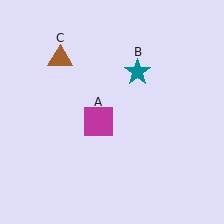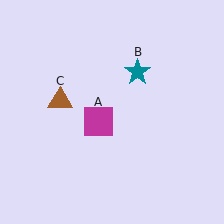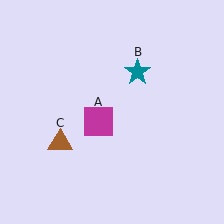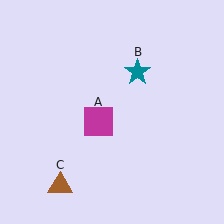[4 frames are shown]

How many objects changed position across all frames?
1 object changed position: brown triangle (object C).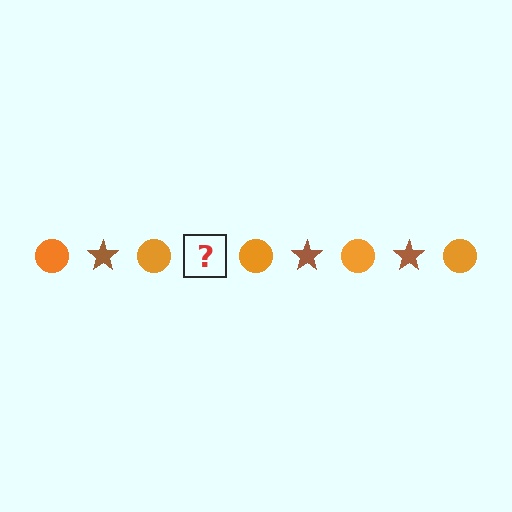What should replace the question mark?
The question mark should be replaced with a brown star.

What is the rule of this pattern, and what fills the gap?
The rule is that the pattern alternates between orange circle and brown star. The gap should be filled with a brown star.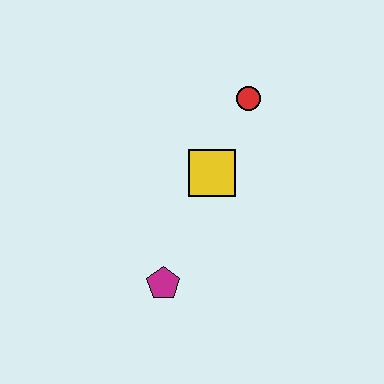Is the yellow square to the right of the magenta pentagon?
Yes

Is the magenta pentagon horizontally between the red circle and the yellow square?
No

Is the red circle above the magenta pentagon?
Yes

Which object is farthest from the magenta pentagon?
The red circle is farthest from the magenta pentagon.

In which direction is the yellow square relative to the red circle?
The yellow square is below the red circle.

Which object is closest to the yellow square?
The red circle is closest to the yellow square.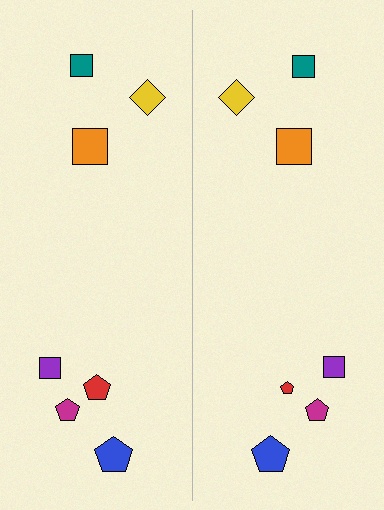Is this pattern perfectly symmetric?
No, the pattern is not perfectly symmetric. The red pentagon on the right side has a different size than its mirror counterpart.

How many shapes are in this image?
There are 14 shapes in this image.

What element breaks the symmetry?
The red pentagon on the right side has a different size than its mirror counterpart.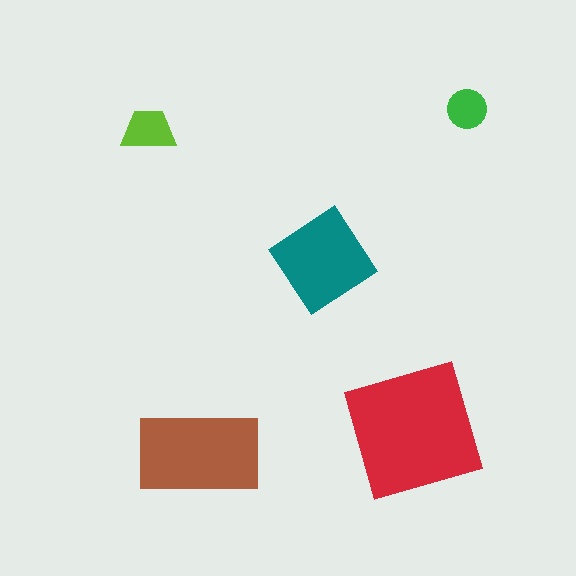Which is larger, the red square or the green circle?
The red square.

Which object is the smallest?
The green circle.